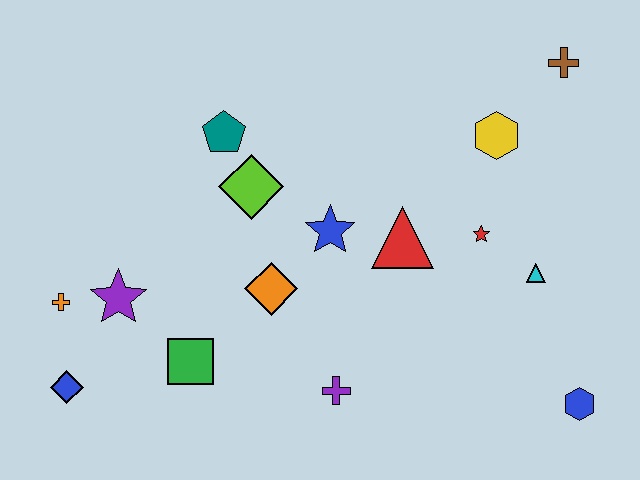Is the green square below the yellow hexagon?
Yes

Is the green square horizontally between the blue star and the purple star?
Yes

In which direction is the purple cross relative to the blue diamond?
The purple cross is to the right of the blue diamond.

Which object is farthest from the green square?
The brown cross is farthest from the green square.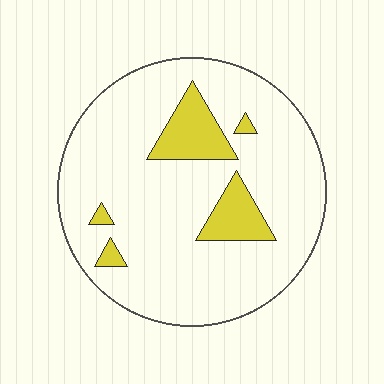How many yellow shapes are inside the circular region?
5.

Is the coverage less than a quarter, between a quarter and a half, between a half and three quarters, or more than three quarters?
Less than a quarter.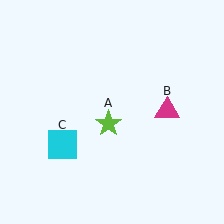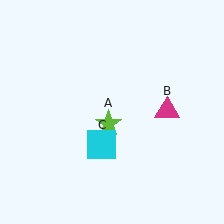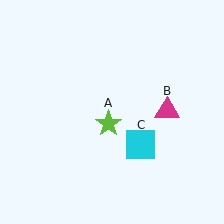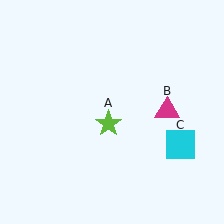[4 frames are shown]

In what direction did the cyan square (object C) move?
The cyan square (object C) moved right.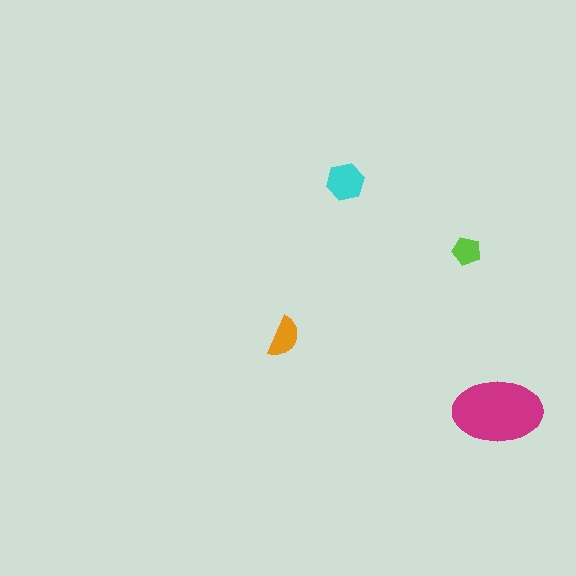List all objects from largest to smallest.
The magenta ellipse, the cyan hexagon, the orange semicircle, the lime pentagon.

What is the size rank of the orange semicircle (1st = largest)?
3rd.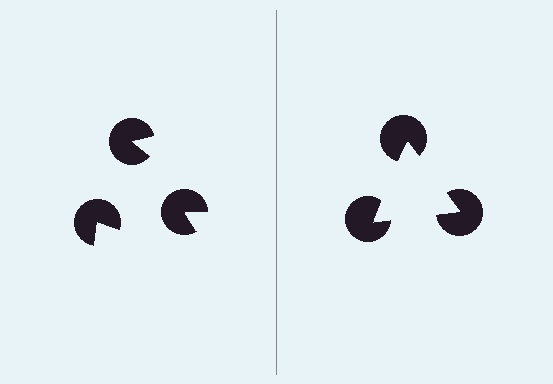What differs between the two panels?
The pac-man discs are positioned identically on both sides; only the wedge orientations differ. On the right they align to a triangle; on the left they are misaligned.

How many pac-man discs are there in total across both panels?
6 — 3 on each side.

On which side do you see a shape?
An illusory triangle appears on the right side. On the left side the wedge cuts are rotated, so no coherent shape forms.